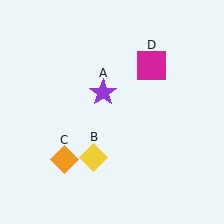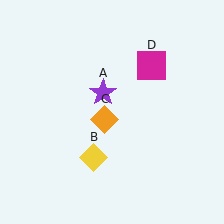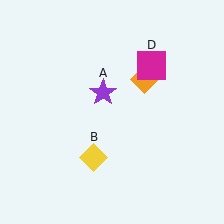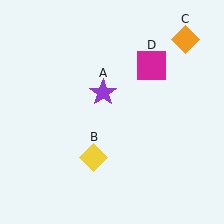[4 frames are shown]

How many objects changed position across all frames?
1 object changed position: orange diamond (object C).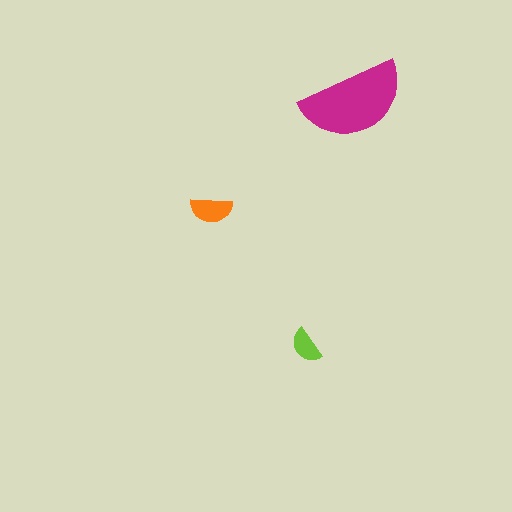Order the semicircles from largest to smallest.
the magenta one, the orange one, the lime one.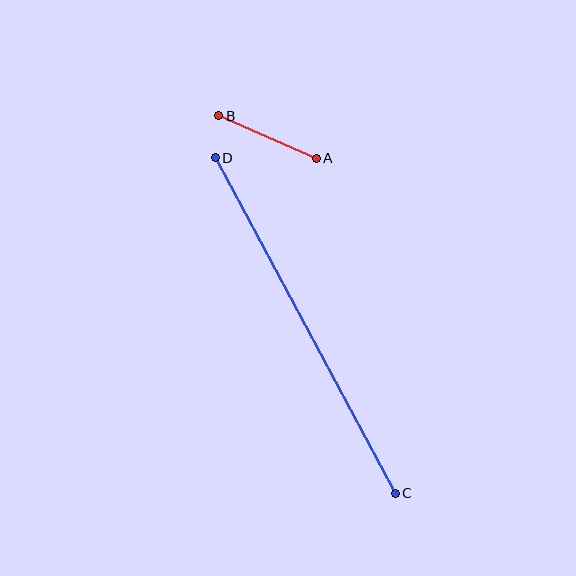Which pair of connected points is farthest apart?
Points C and D are farthest apart.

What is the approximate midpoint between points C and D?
The midpoint is at approximately (305, 325) pixels.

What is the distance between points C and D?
The distance is approximately 381 pixels.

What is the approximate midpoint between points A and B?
The midpoint is at approximately (267, 137) pixels.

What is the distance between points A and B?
The distance is approximately 106 pixels.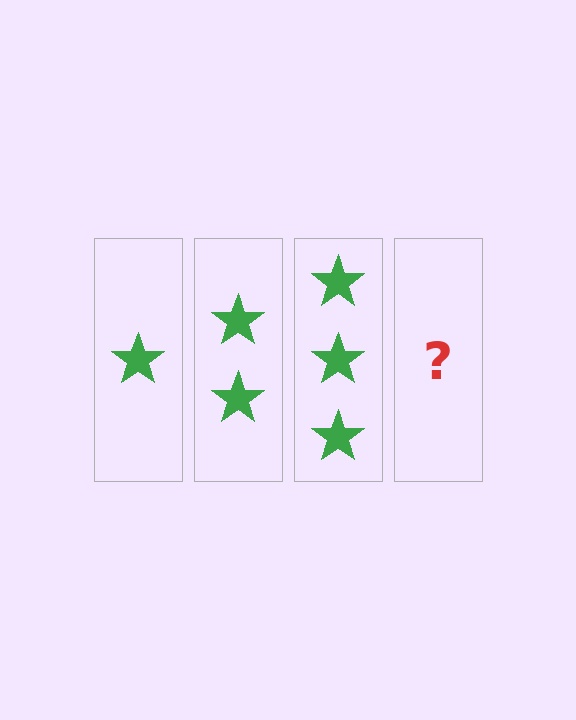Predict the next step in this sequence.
The next step is 4 stars.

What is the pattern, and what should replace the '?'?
The pattern is that each step adds one more star. The '?' should be 4 stars.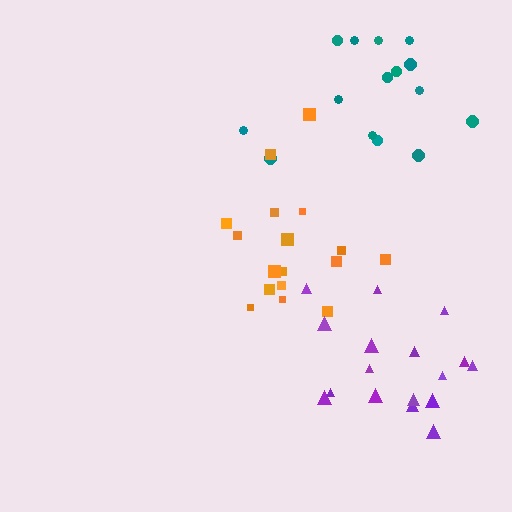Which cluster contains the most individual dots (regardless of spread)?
Orange (17).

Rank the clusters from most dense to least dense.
orange, teal, purple.